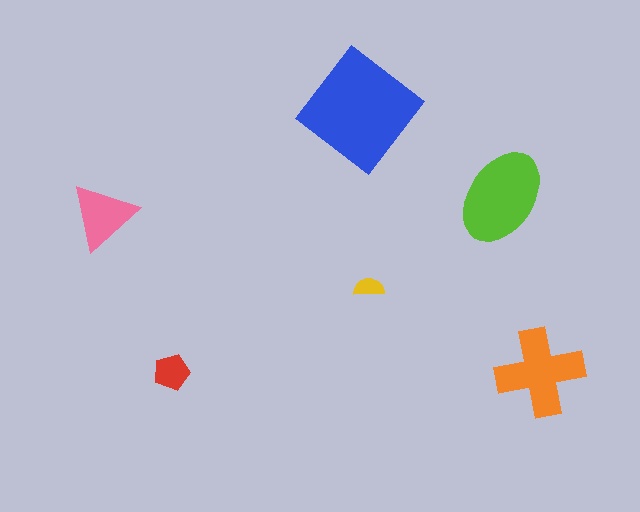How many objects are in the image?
There are 6 objects in the image.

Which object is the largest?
The blue diamond.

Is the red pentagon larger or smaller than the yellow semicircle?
Larger.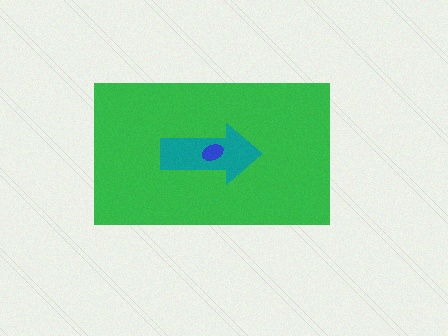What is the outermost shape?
The green rectangle.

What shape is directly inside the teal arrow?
The blue ellipse.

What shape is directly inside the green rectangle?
The teal arrow.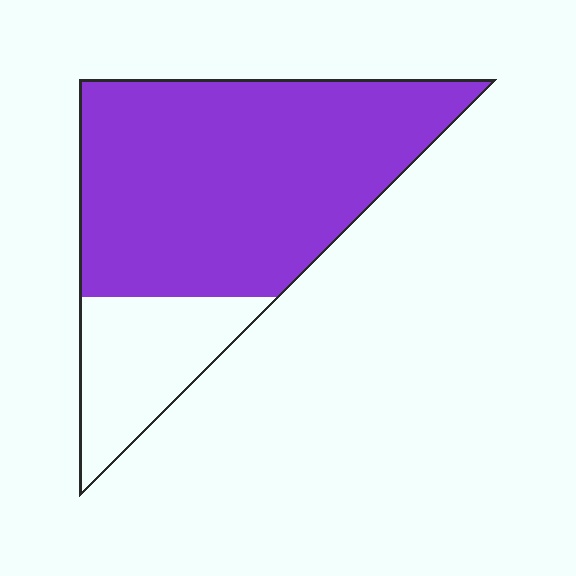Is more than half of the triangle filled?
Yes.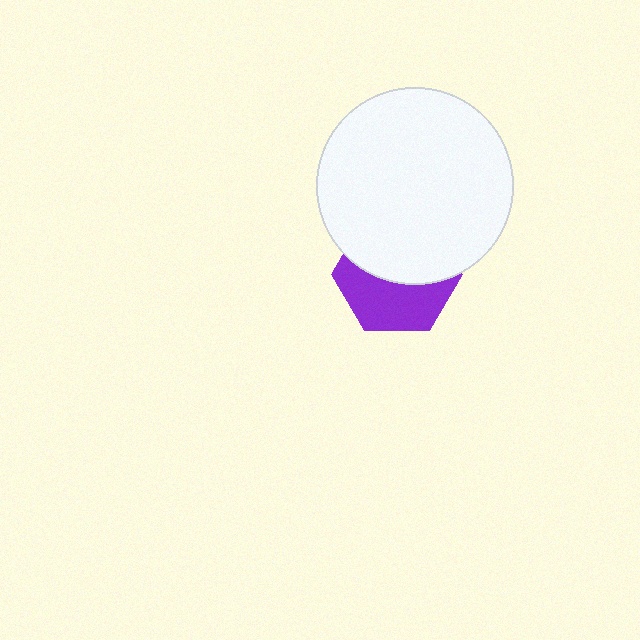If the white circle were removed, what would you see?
You would see the complete purple hexagon.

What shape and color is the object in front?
The object in front is a white circle.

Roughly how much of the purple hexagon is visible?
About half of it is visible (roughly 48%).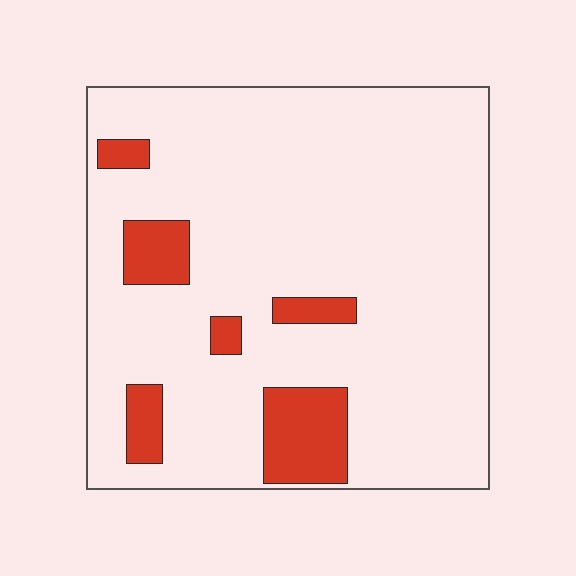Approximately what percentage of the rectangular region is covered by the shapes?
Approximately 15%.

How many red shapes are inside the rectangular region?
6.